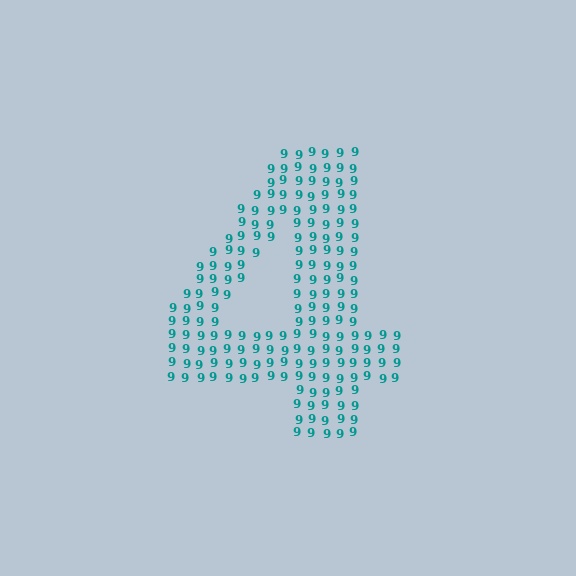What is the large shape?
The large shape is the digit 4.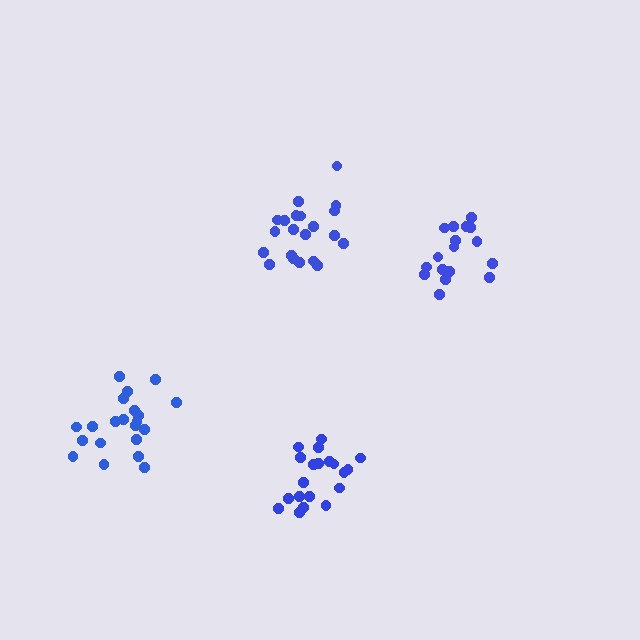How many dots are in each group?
Group 1: 21 dots, Group 2: 21 dots, Group 3: 20 dots, Group 4: 17 dots (79 total).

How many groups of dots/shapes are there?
There are 4 groups.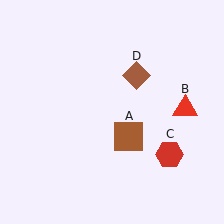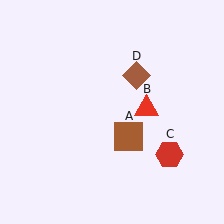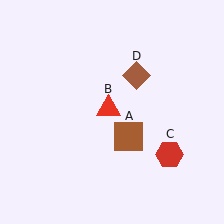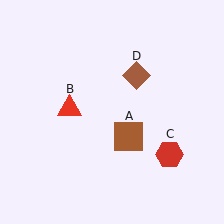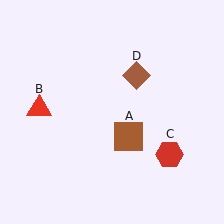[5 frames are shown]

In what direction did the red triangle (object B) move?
The red triangle (object B) moved left.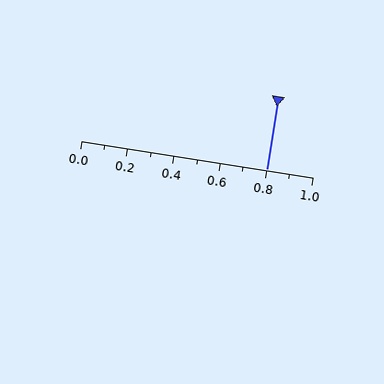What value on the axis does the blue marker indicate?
The marker indicates approximately 0.8.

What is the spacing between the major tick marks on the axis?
The major ticks are spaced 0.2 apart.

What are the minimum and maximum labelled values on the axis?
The axis runs from 0.0 to 1.0.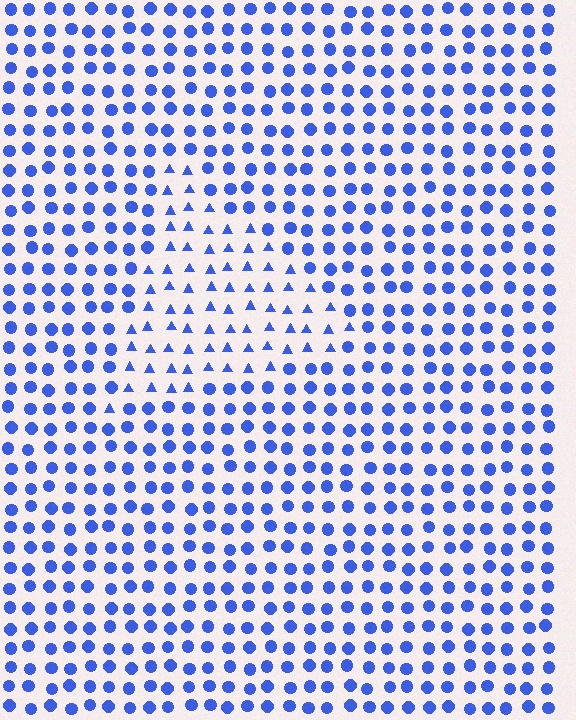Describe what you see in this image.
The image is filled with small blue elements arranged in a uniform grid. A triangle-shaped region contains triangles, while the surrounding area contains circles. The boundary is defined purely by the change in element shape.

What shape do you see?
I see a triangle.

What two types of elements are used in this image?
The image uses triangles inside the triangle region and circles outside it.